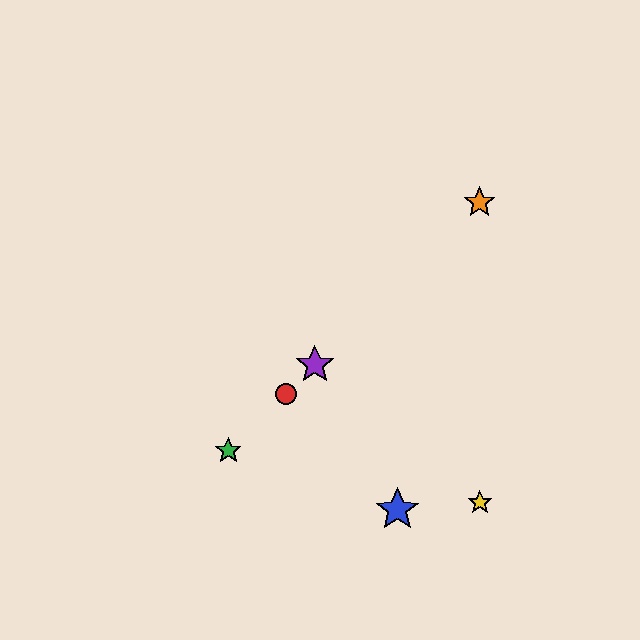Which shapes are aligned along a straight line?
The red circle, the green star, the purple star, the orange star are aligned along a straight line.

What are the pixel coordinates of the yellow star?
The yellow star is at (480, 503).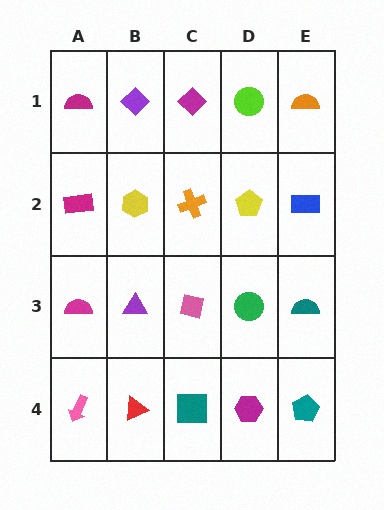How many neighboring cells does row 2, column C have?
4.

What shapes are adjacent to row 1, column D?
A yellow pentagon (row 2, column D), a magenta diamond (row 1, column C), an orange semicircle (row 1, column E).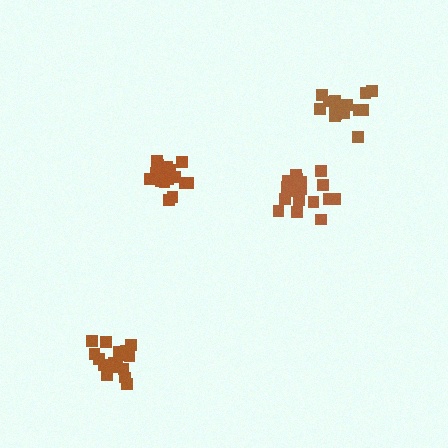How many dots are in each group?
Group 1: 18 dots, Group 2: 16 dots, Group 3: 18 dots, Group 4: 19 dots (71 total).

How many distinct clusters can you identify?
There are 4 distinct clusters.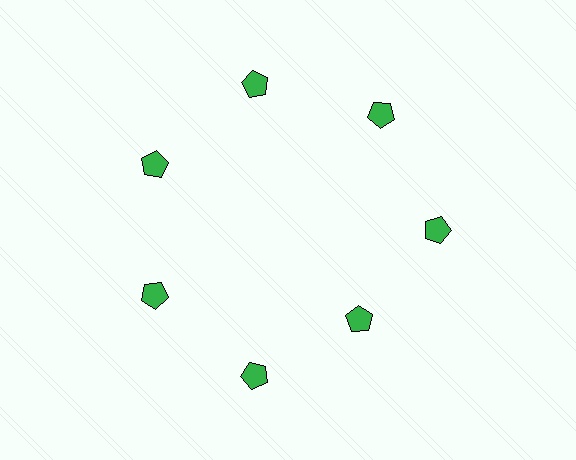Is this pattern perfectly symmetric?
No. The 7 green pentagons are arranged in a ring, but one element near the 5 o'clock position is pulled inward toward the center, breaking the 7-fold rotational symmetry.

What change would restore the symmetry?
The symmetry would be restored by moving it outward, back onto the ring so that all 7 pentagons sit at equal angles and equal distance from the center.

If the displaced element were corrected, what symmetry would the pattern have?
It would have 7-fold rotational symmetry — the pattern would map onto itself every 51 degrees.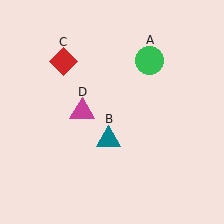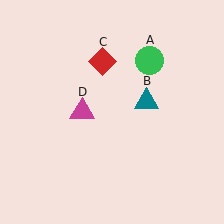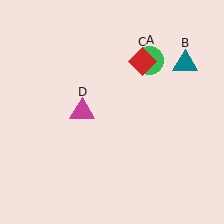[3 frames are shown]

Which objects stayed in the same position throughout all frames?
Green circle (object A) and magenta triangle (object D) remained stationary.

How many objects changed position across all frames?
2 objects changed position: teal triangle (object B), red diamond (object C).